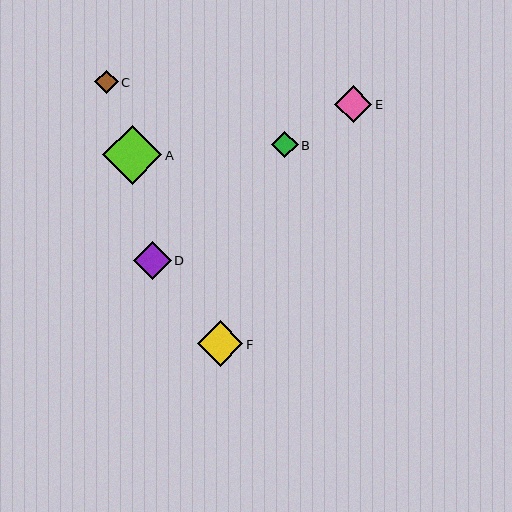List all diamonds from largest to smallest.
From largest to smallest: A, F, D, E, B, C.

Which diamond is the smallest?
Diamond C is the smallest with a size of approximately 23 pixels.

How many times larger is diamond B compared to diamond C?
Diamond B is approximately 1.2 times the size of diamond C.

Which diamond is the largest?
Diamond A is the largest with a size of approximately 59 pixels.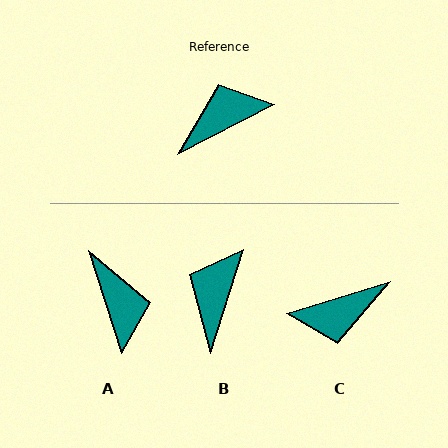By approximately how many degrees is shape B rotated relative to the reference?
Approximately 46 degrees counter-clockwise.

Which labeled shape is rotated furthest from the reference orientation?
C, about 170 degrees away.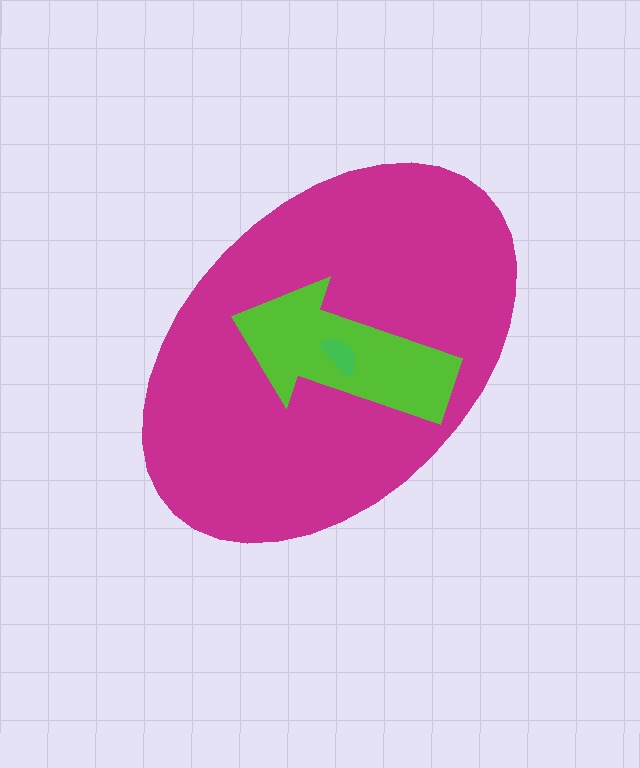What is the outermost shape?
The magenta ellipse.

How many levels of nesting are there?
3.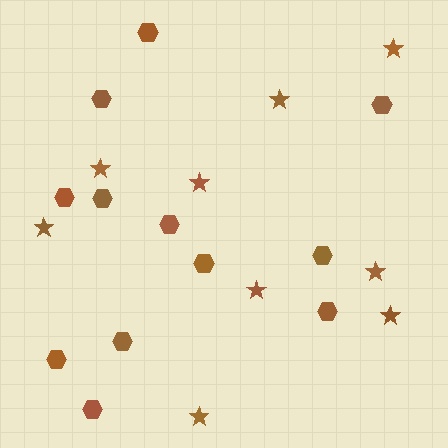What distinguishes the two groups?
There are 2 groups: one group of hexagons (12) and one group of stars (9).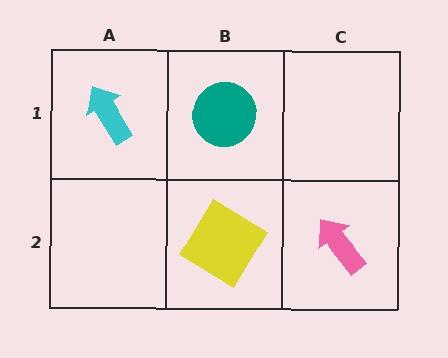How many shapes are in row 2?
2 shapes.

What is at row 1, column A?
A cyan arrow.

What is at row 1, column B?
A teal circle.